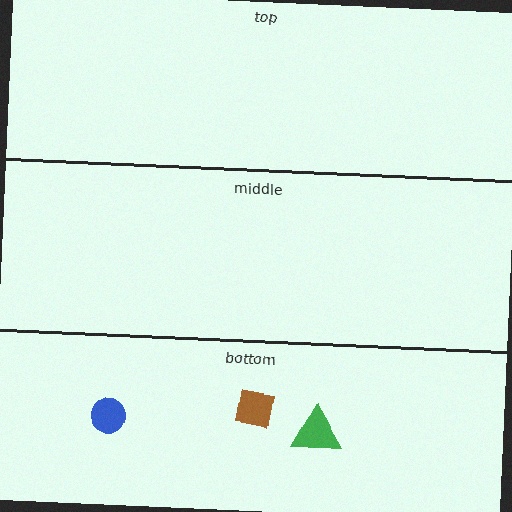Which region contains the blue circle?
The bottom region.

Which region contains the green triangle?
The bottom region.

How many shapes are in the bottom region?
3.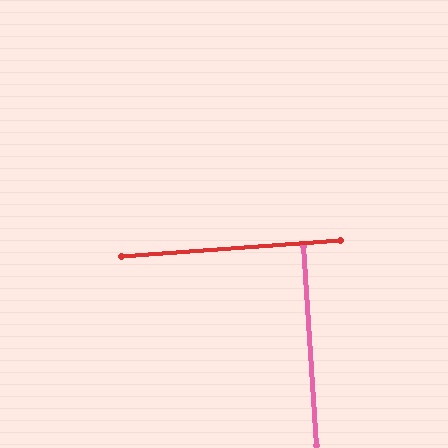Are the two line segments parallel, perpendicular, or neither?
Perpendicular — they meet at approximately 90°.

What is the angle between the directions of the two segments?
Approximately 90 degrees.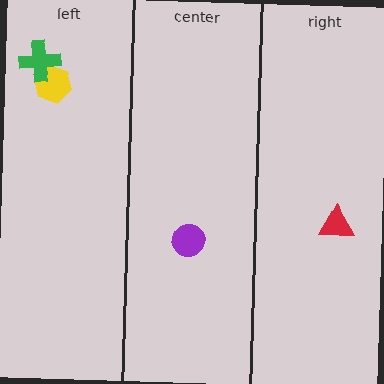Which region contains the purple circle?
The center region.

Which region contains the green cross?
The left region.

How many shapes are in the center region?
1.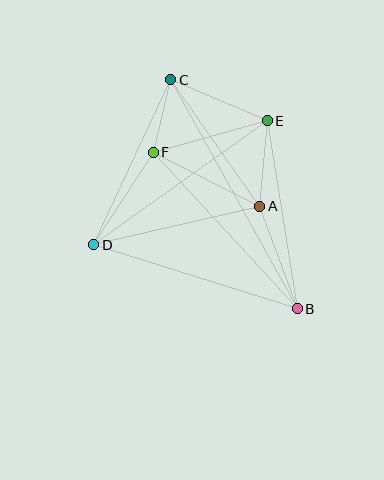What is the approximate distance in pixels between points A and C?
The distance between A and C is approximately 155 pixels.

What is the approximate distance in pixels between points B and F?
The distance between B and F is approximately 213 pixels.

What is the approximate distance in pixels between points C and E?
The distance between C and E is approximately 105 pixels.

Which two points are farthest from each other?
Points B and C are farthest from each other.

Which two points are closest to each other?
Points C and F are closest to each other.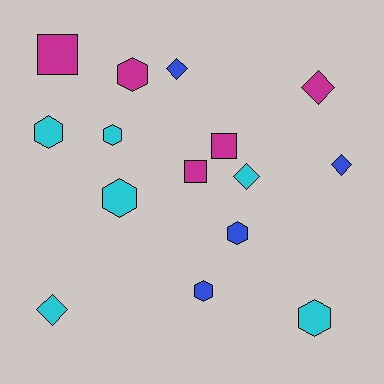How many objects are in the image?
There are 15 objects.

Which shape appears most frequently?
Hexagon, with 7 objects.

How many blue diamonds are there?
There are 2 blue diamonds.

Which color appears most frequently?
Cyan, with 6 objects.